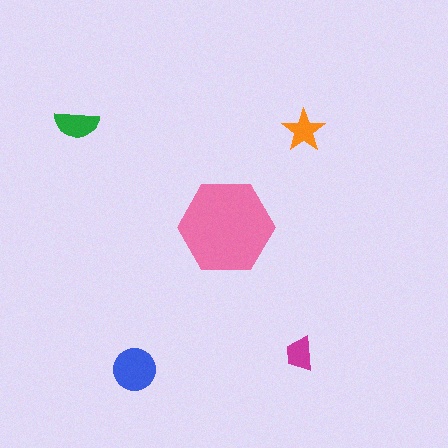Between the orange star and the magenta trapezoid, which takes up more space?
The orange star.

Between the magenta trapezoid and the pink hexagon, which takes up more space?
The pink hexagon.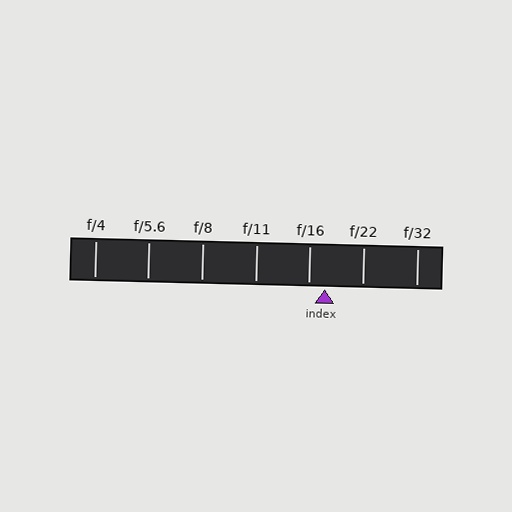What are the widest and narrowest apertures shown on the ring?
The widest aperture shown is f/4 and the narrowest is f/32.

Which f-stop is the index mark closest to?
The index mark is closest to f/16.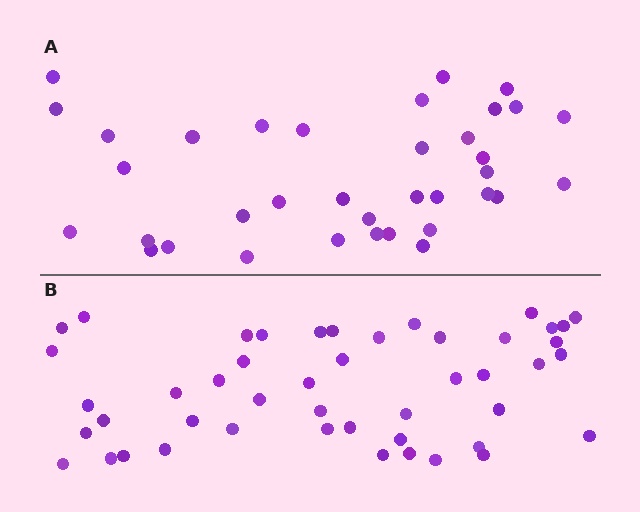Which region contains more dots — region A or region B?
Region B (the bottom region) has more dots.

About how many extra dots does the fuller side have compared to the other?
Region B has roughly 12 or so more dots than region A.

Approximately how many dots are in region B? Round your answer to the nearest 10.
About 50 dots. (The exact count is 47, which rounds to 50.)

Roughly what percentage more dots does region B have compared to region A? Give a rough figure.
About 30% more.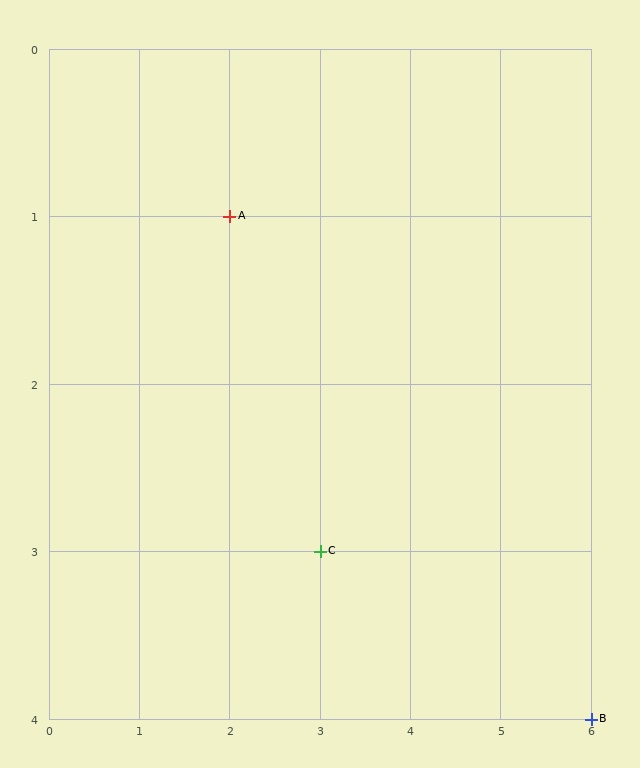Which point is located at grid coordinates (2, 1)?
Point A is at (2, 1).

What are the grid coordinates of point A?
Point A is at grid coordinates (2, 1).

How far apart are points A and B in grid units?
Points A and B are 4 columns and 3 rows apart (about 5.0 grid units diagonally).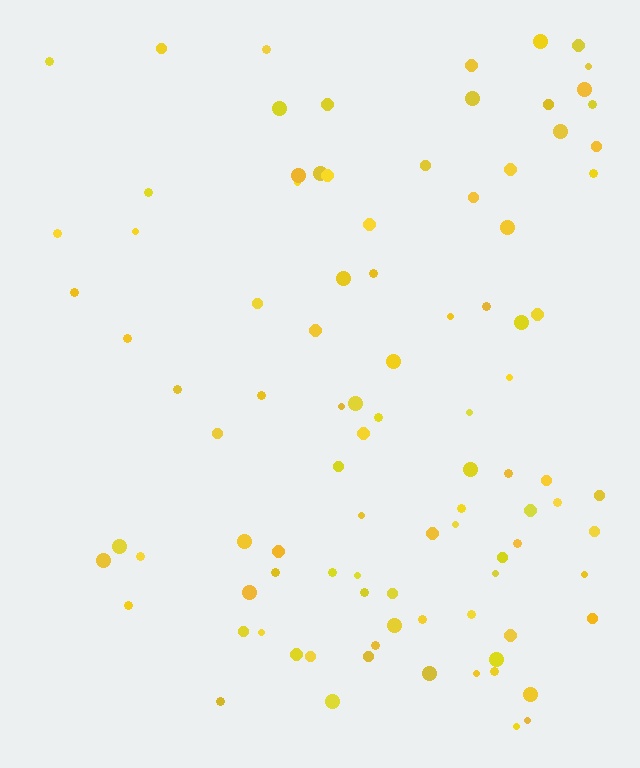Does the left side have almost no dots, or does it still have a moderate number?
Still a moderate number, just noticeably fewer than the right.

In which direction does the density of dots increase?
From left to right, with the right side densest.